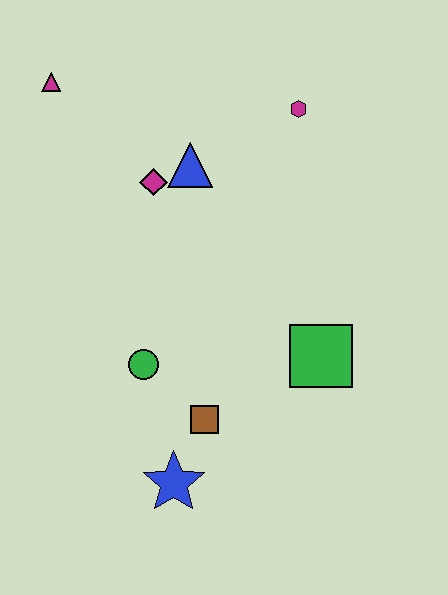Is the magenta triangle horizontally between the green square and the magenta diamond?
No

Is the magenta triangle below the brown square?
No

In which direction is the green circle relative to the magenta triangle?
The green circle is below the magenta triangle.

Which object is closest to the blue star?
The brown square is closest to the blue star.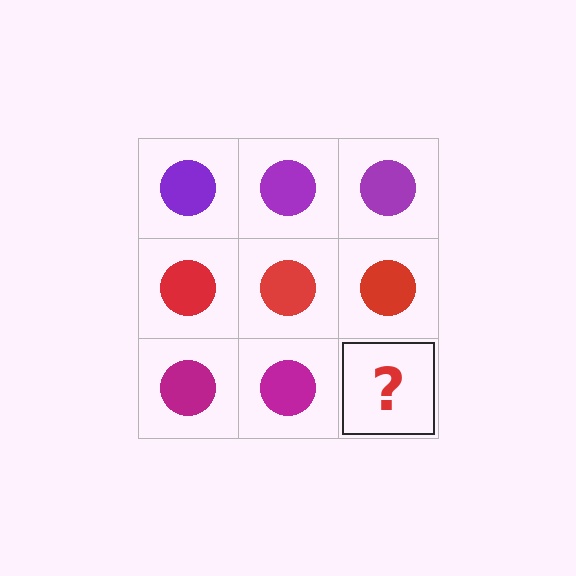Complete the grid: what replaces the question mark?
The question mark should be replaced with a magenta circle.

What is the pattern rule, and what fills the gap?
The rule is that each row has a consistent color. The gap should be filled with a magenta circle.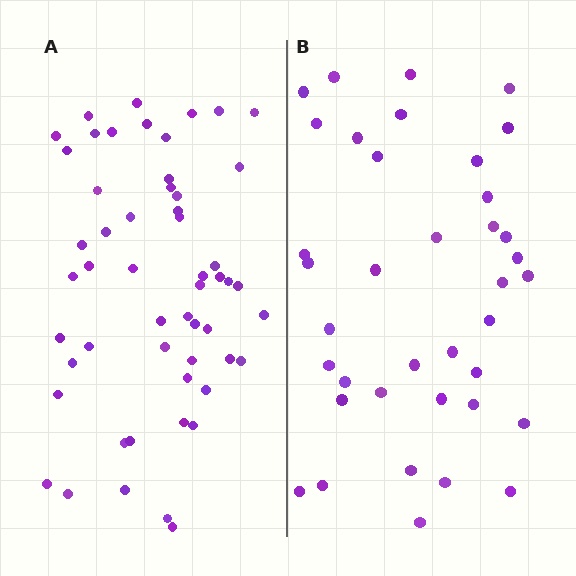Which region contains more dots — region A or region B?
Region A (the left region) has more dots.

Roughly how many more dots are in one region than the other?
Region A has approximately 15 more dots than region B.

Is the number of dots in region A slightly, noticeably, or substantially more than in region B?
Region A has noticeably more, but not dramatically so. The ratio is roughly 1.4 to 1.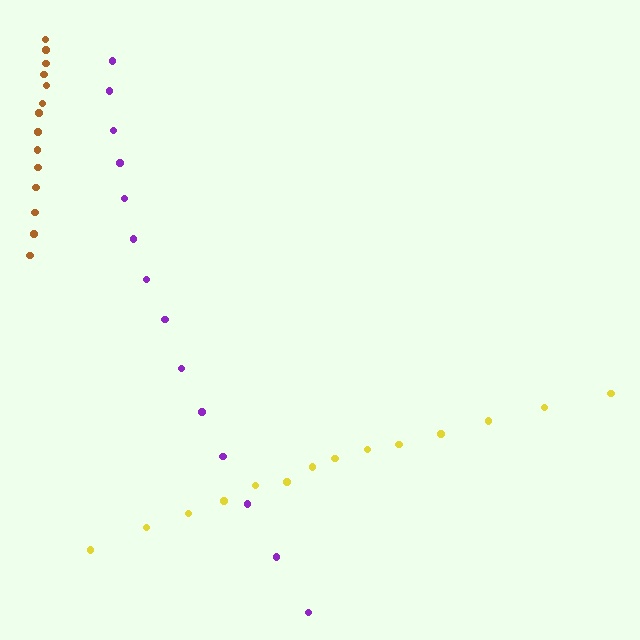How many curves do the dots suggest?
There are 3 distinct paths.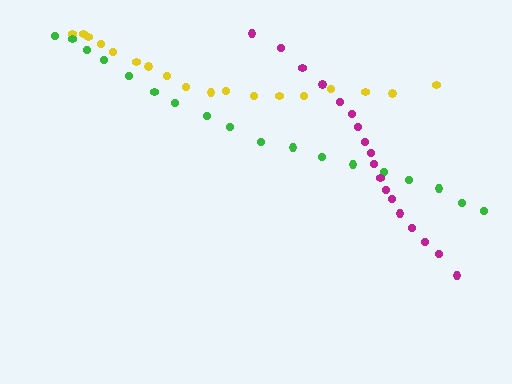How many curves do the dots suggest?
There are 3 distinct paths.